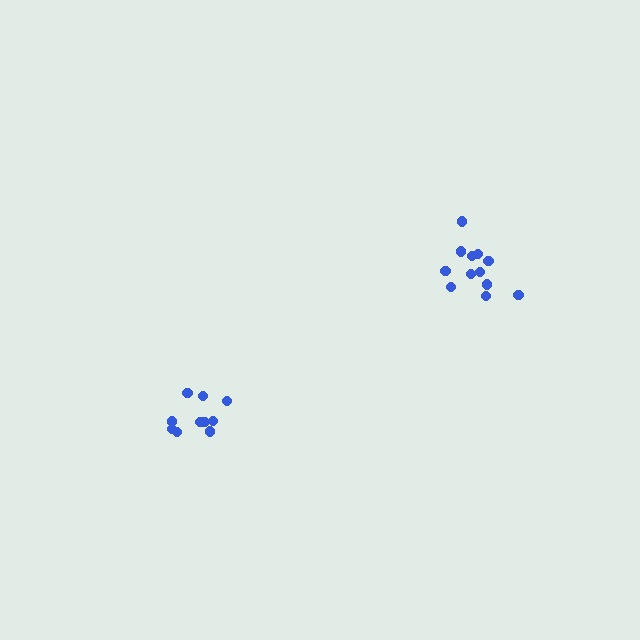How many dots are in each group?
Group 1: 12 dots, Group 2: 10 dots (22 total).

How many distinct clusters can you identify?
There are 2 distinct clusters.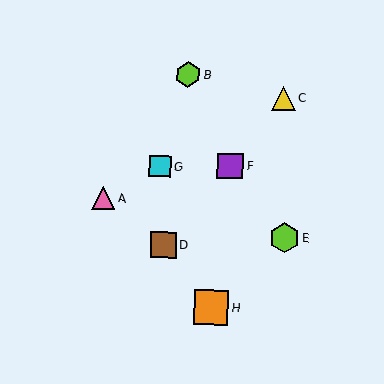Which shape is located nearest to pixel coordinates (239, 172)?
The purple square (labeled F) at (230, 166) is nearest to that location.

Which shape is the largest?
The orange square (labeled H) is the largest.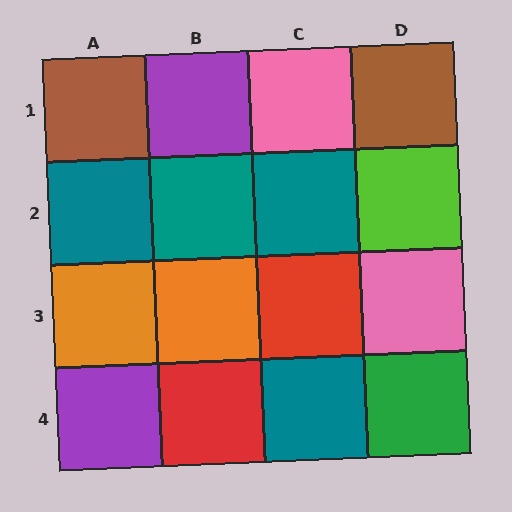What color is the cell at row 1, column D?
Brown.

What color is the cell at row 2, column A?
Teal.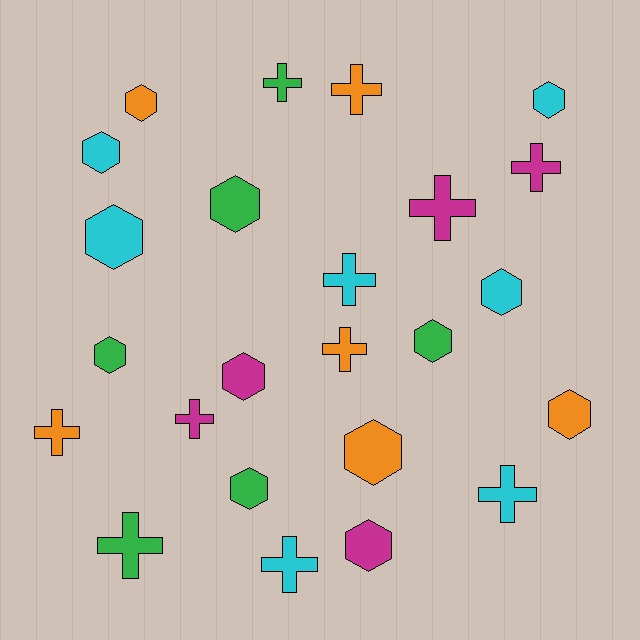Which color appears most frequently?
Cyan, with 7 objects.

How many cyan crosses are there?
There are 3 cyan crosses.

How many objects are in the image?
There are 24 objects.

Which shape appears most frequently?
Hexagon, with 13 objects.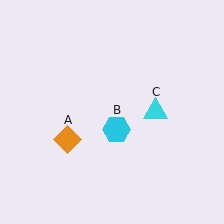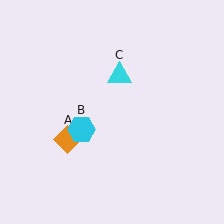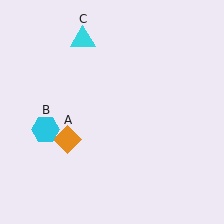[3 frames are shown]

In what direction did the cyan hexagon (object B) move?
The cyan hexagon (object B) moved left.